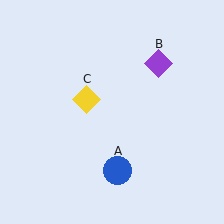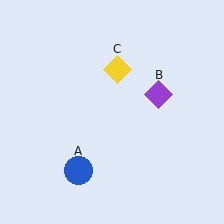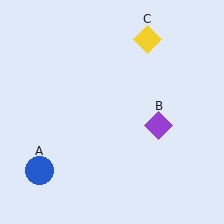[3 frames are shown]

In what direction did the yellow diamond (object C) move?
The yellow diamond (object C) moved up and to the right.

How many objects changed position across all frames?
3 objects changed position: blue circle (object A), purple diamond (object B), yellow diamond (object C).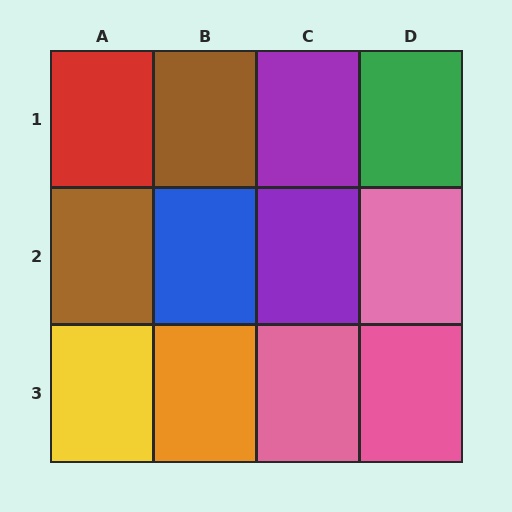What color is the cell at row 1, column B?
Brown.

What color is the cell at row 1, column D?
Green.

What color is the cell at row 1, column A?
Red.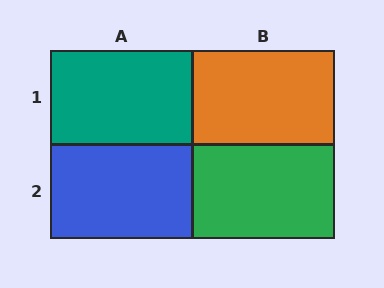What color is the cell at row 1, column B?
Orange.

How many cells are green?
1 cell is green.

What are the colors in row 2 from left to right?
Blue, green.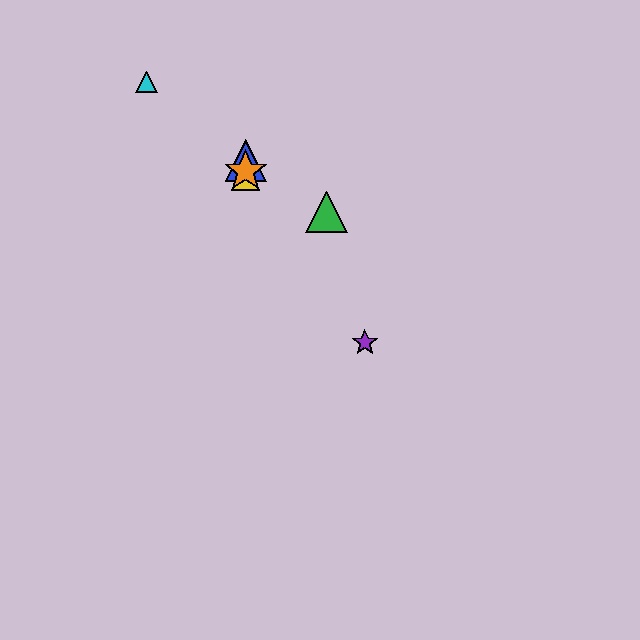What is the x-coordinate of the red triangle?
The red triangle is at x≈246.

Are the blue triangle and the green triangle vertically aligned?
No, the blue triangle is at x≈246 and the green triangle is at x≈327.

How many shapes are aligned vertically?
4 shapes (the red triangle, the blue triangle, the yellow triangle, the orange star) are aligned vertically.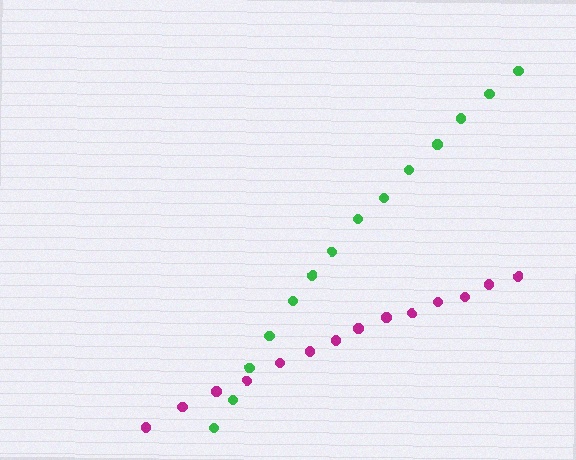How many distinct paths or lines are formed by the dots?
There are 2 distinct paths.